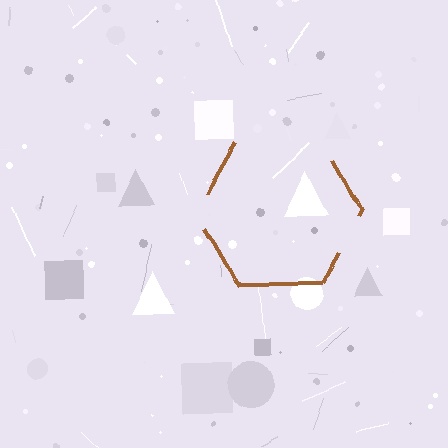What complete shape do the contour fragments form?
The contour fragments form a hexagon.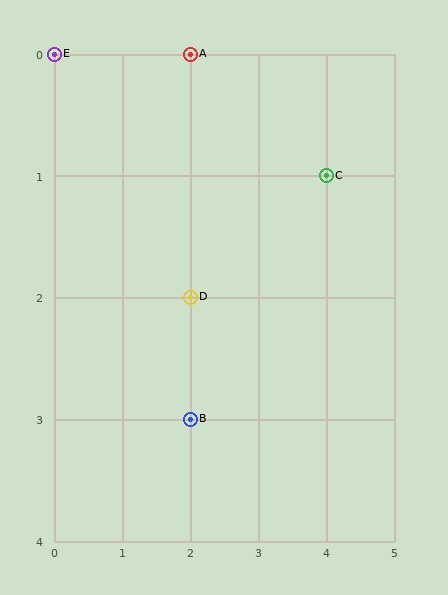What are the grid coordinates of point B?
Point B is at grid coordinates (2, 3).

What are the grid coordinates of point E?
Point E is at grid coordinates (0, 0).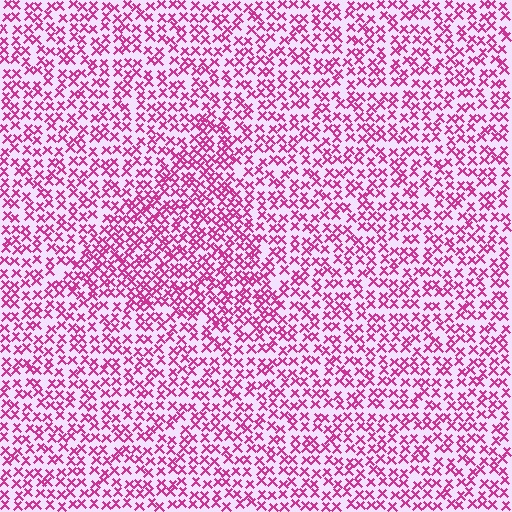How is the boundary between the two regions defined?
The boundary is defined by a change in element density (approximately 1.5x ratio). All elements are the same color, size, and shape.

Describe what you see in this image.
The image contains small magenta elements arranged at two different densities. A triangle-shaped region is visible where the elements are more densely packed than the surrounding area.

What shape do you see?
I see a triangle.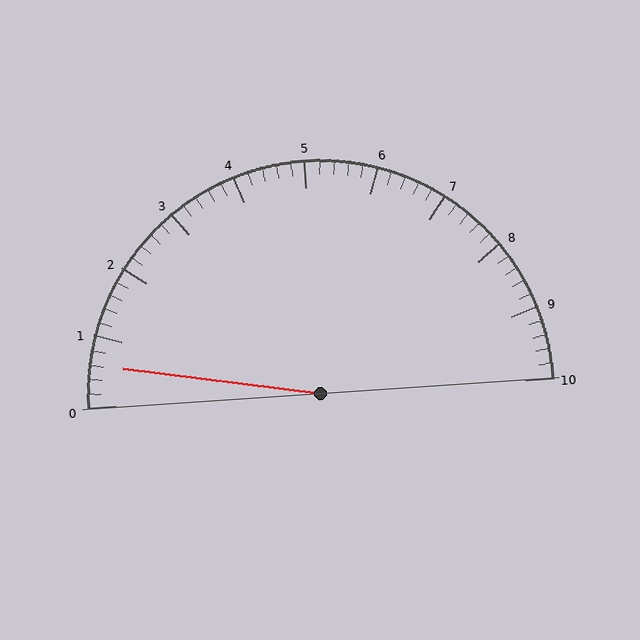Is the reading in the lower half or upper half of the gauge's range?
The reading is in the lower half of the range (0 to 10).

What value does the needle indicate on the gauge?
The needle indicates approximately 0.6.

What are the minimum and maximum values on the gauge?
The gauge ranges from 0 to 10.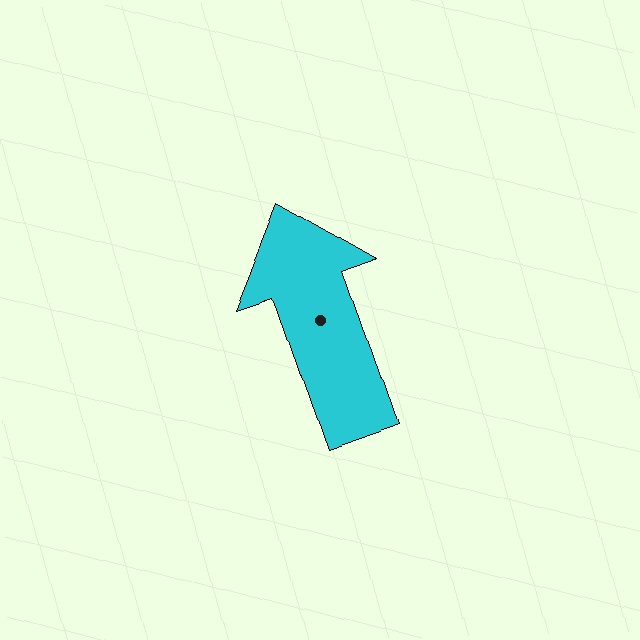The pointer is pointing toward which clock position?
Roughly 11 o'clock.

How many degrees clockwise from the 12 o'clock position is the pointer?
Approximately 341 degrees.